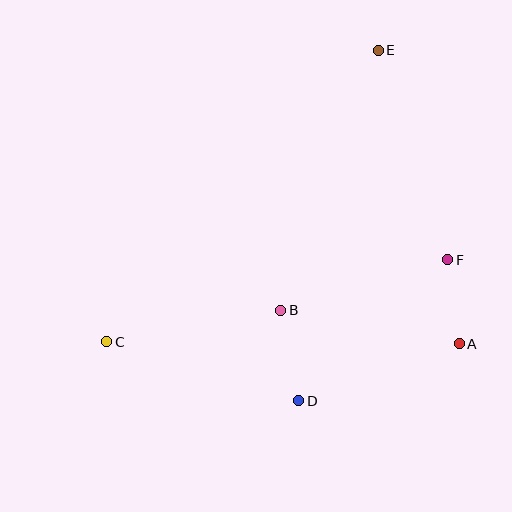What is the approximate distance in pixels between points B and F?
The distance between B and F is approximately 174 pixels.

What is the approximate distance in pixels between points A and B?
The distance between A and B is approximately 181 pixels.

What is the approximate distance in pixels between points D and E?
The distance between D and E is approximately 359 pixels.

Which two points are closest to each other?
Points A and F are closest to each other.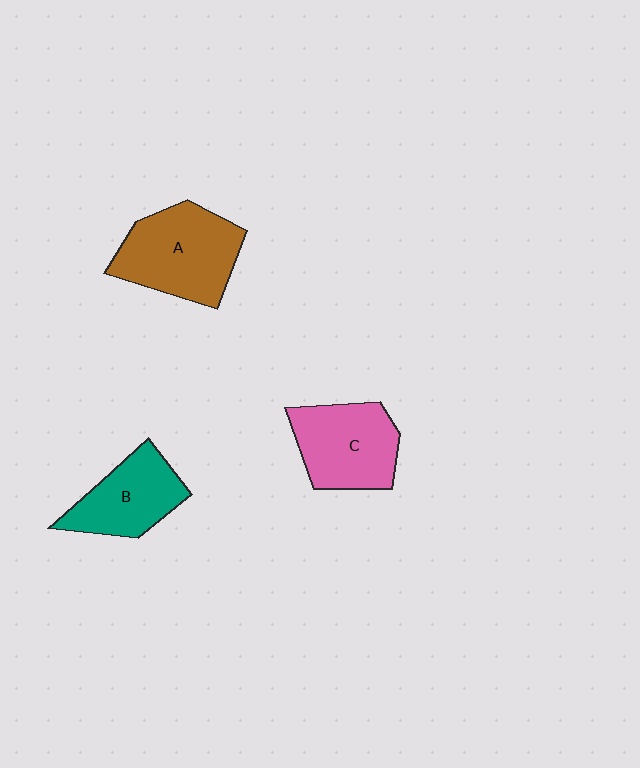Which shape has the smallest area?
Shape B (teal).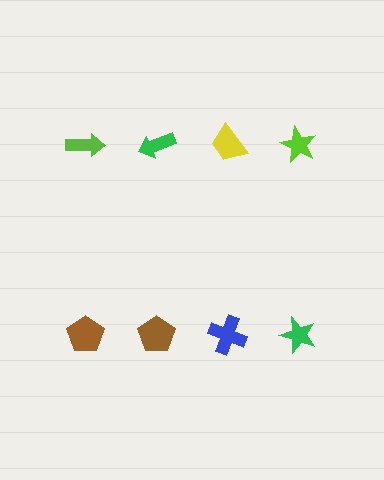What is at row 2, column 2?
A brown pentagon.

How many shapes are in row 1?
4 shapes.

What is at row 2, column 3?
A blue cross.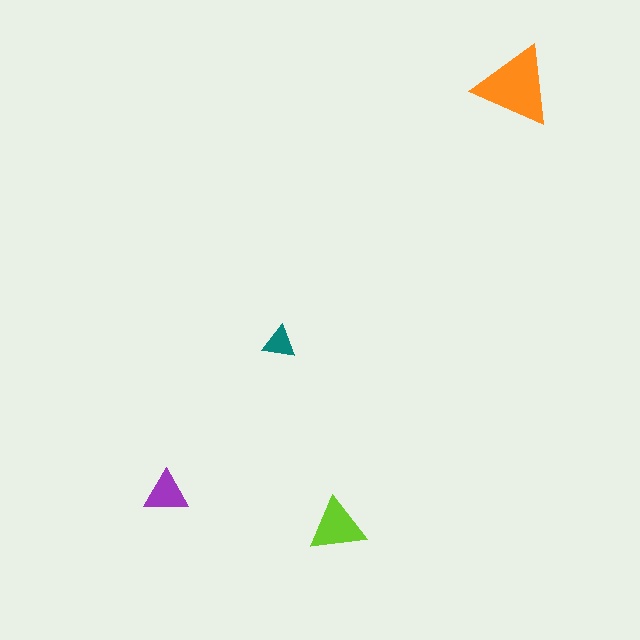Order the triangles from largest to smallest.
the orange one, the lime one, the purple one, the teal one.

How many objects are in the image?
There are 4 objects in the image.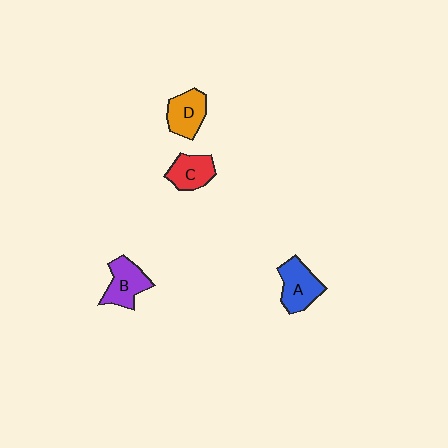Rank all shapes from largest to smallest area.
From largest to smallest: A (blue), B (purple), D (orange), C (red).